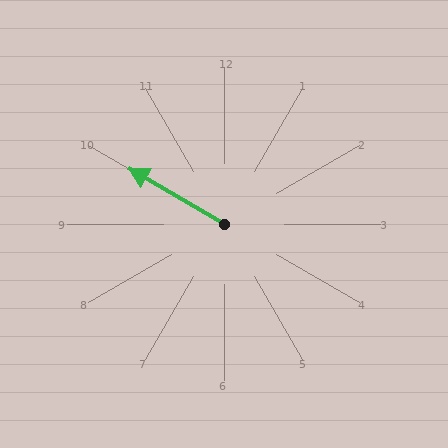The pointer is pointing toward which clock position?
Roughly 10 o'clock.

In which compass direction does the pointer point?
Northwest.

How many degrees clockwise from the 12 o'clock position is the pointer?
Approximately 300 degrees.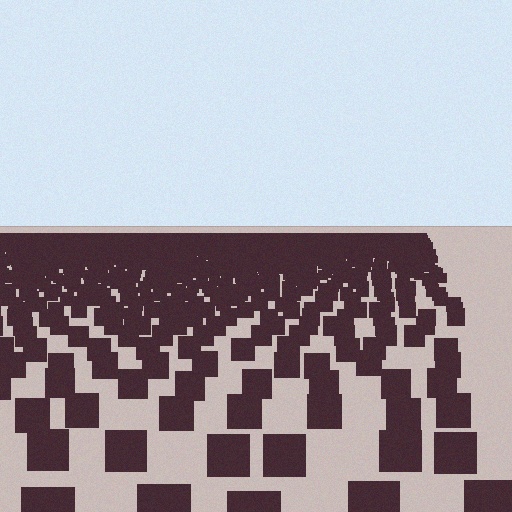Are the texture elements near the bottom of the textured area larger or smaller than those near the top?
Larger. Near the bottom, elements are closer to the viewer and appear at a bigger on-screen size.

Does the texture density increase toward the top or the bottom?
Density increases toward the top.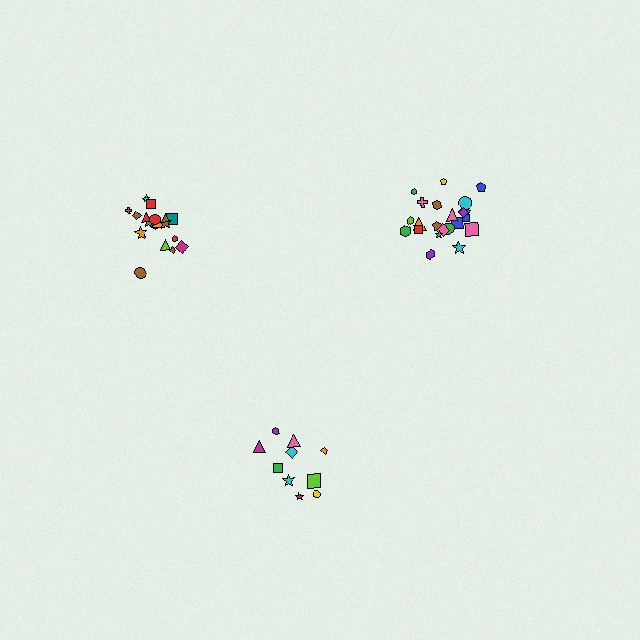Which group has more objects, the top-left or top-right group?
The top-right group.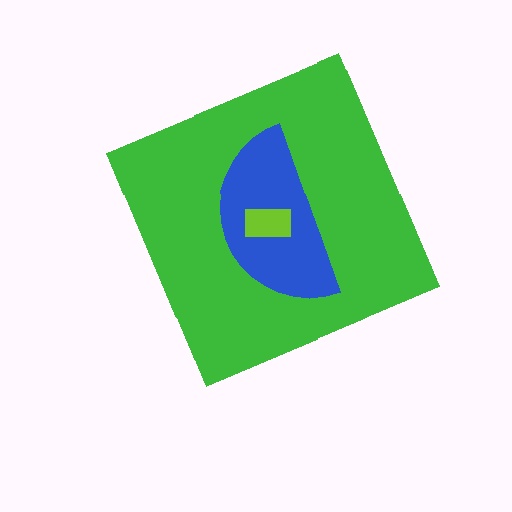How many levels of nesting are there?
3.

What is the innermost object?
The lime rectangle.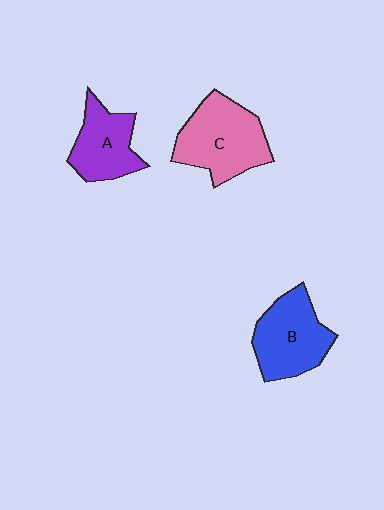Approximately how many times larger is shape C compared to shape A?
Approximately 1.4 times.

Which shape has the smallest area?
Shape A (purple).